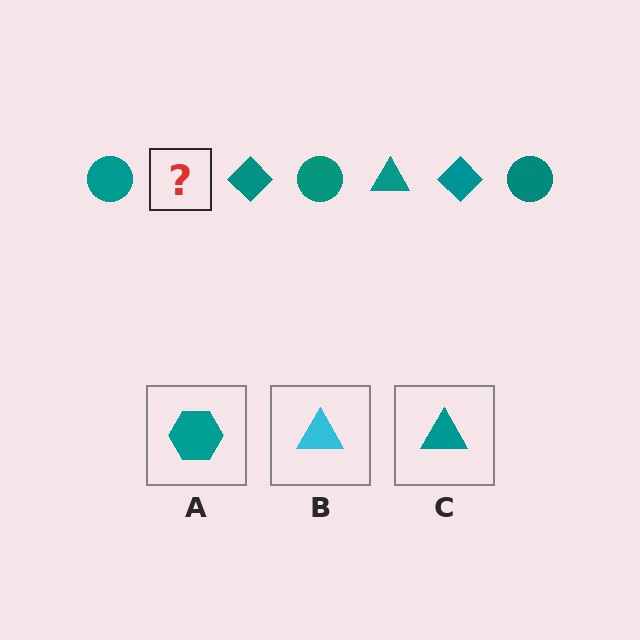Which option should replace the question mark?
Option C.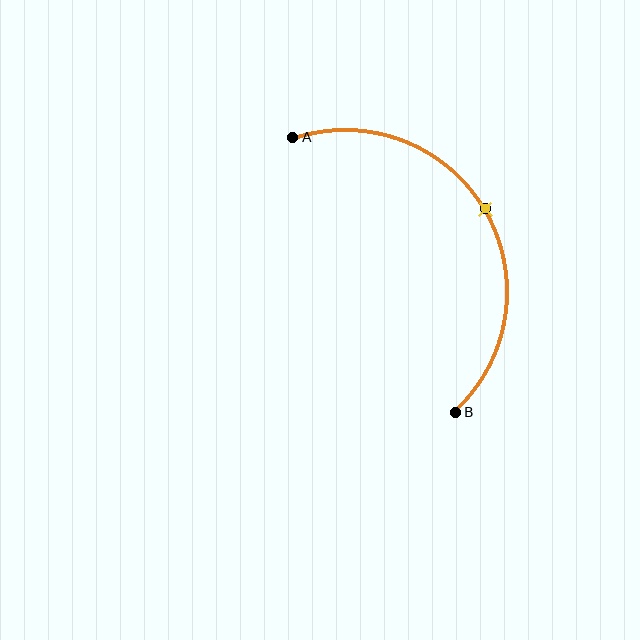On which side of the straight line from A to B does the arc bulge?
The arc bulges to the right of the straight line connecting A and B.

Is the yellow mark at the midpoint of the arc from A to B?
Yes. The yellow mark lies on the arc at equal arc-length from both A and B — it is the arc midpoint.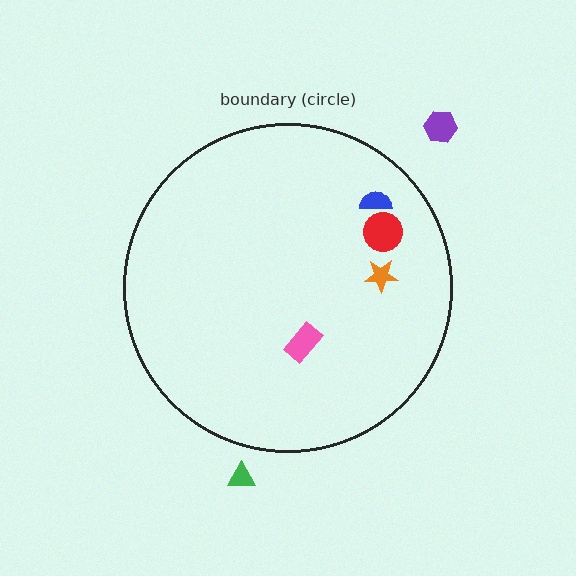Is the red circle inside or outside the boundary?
Inside.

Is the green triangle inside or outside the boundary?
Outside.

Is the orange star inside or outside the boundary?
Inside.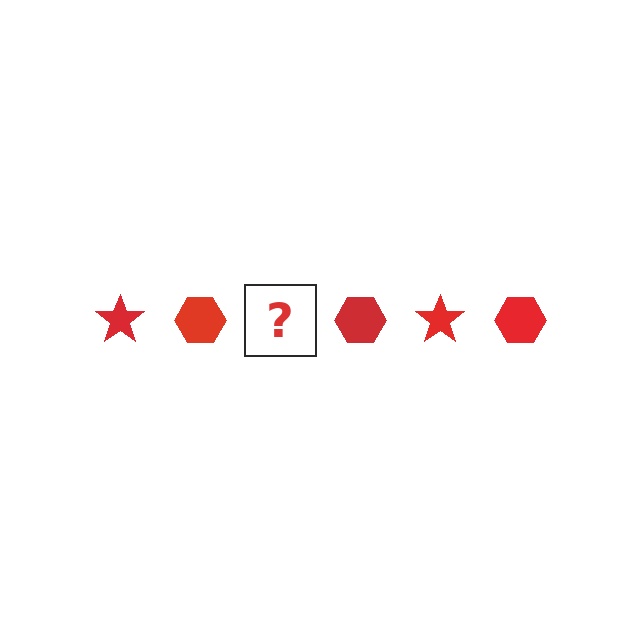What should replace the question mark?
The question mark should be replaced with a red star.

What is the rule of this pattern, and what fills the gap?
The rule is that the pattern cycles through star, hexagon shapes in red. The gap should be filled with a red star.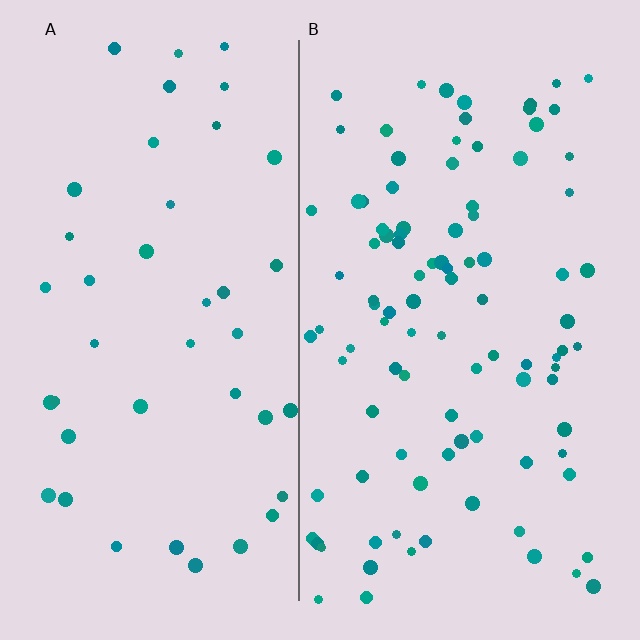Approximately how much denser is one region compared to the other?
Approximately 2.3× — region B over region A.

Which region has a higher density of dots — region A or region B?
B (the right).